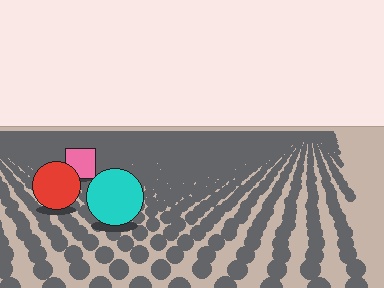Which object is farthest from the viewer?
The pink square is farthest from the viewer. It appears smaller and the ground texture around it is denser.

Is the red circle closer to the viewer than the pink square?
Yes. The red circle is closer — you can tell from the texture gradient: the ground texture is coarser near it.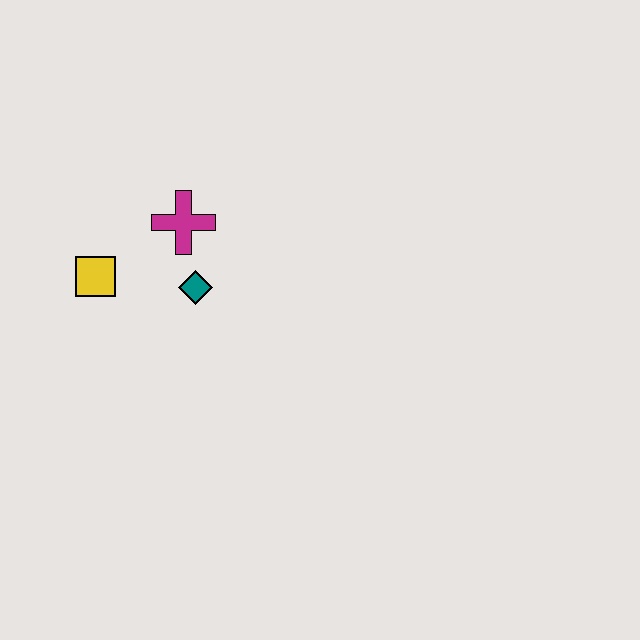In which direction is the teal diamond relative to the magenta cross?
The teal diamond is below the magenta cross.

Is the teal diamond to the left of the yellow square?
No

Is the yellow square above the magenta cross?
No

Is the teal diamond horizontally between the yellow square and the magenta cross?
No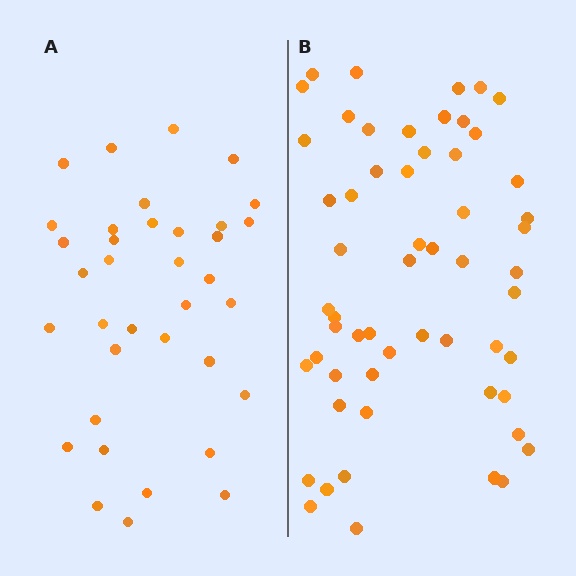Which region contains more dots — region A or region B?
Region B (the right region) has more dots.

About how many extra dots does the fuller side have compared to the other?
Region B has approximately 20 more dots than region A.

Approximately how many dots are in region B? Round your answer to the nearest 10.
About 60 dots. (The exact count is 57, which rounds to 60.)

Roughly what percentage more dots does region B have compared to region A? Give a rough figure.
About 60% more.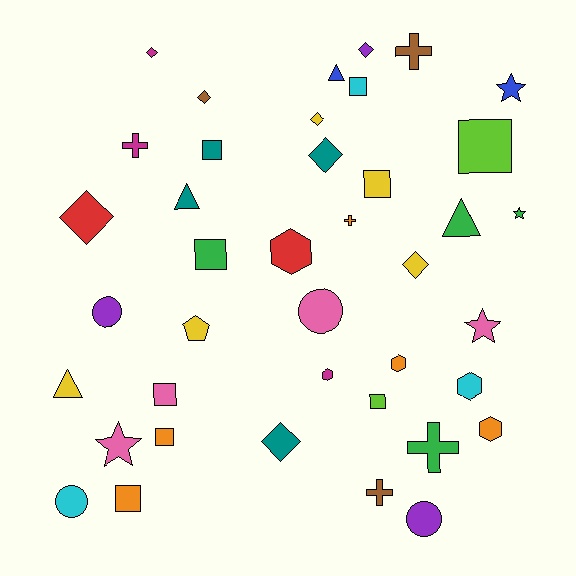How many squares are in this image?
There are 9 squares.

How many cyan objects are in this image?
There are 3 cyan objects.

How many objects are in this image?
There are 40 objects.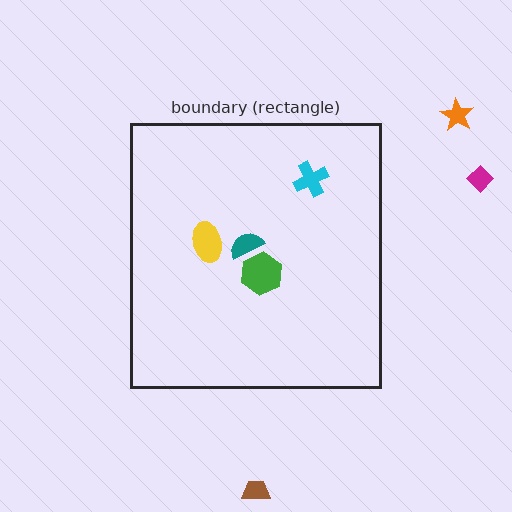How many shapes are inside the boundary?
4 inside, 3 outside.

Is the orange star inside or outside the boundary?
Outside.